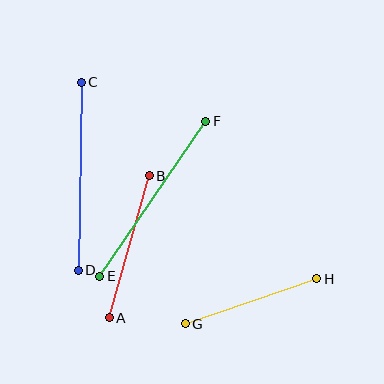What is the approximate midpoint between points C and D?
The midpoint is at approximately (80, 176) pixels.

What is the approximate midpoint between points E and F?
The midpoint is at approximately (153, 199) pixels.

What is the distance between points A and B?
The distance is approximately 148 pixels.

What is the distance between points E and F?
The distance is approximately 188 pixels.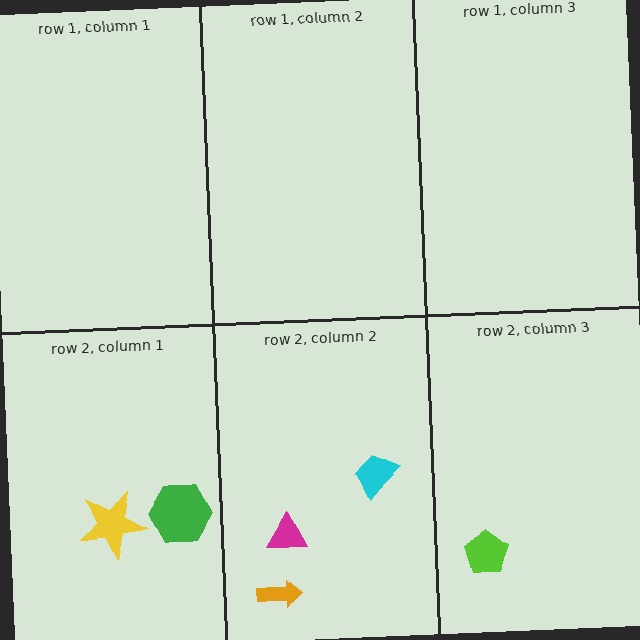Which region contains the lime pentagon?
The row 2, column 3 region.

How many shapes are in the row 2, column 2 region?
3.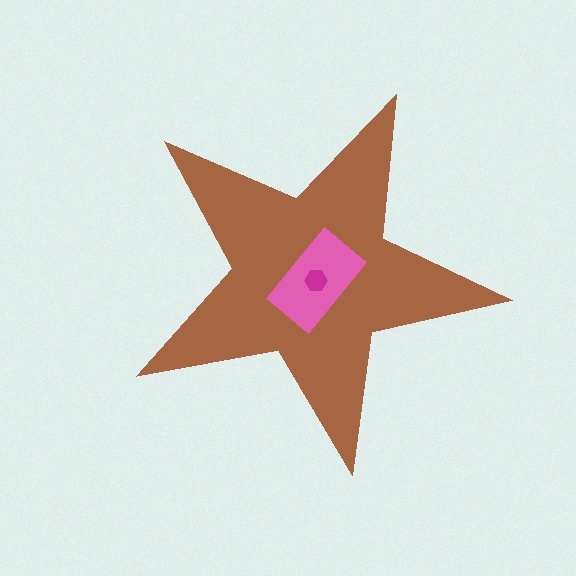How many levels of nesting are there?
3.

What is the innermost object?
The magenta hexagon.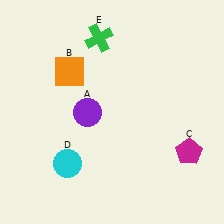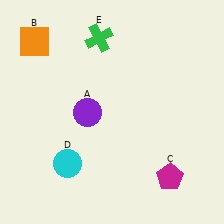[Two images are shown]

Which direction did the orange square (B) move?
The orange square (B) moved left.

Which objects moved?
The objects that moved are: the orange square (B), the magenta pentagon (C).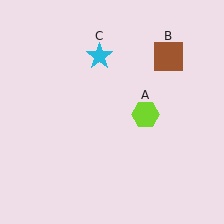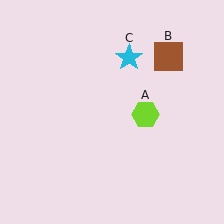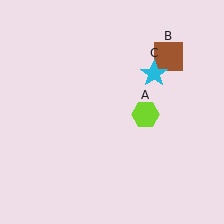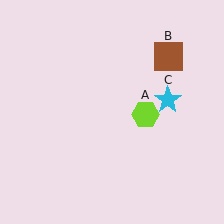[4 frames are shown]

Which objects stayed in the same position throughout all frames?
Lime hexagon (object A) and brown square (object B) remained stationary.